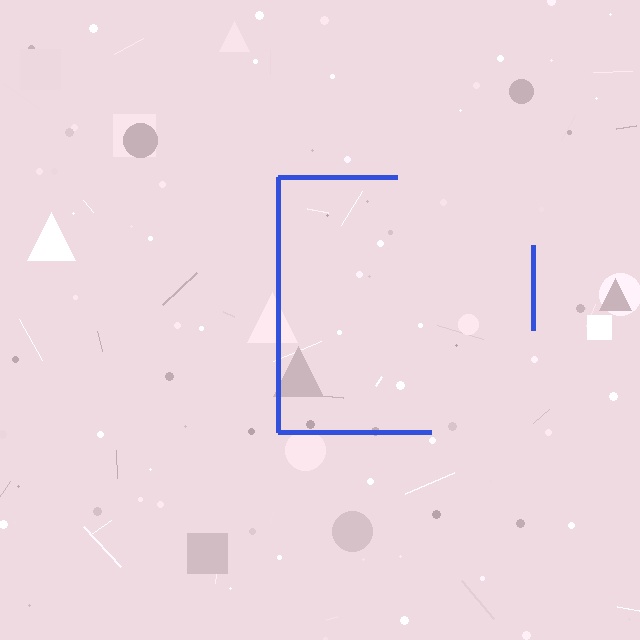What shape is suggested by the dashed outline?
The dashed outline suggests a square.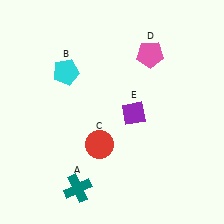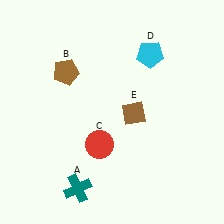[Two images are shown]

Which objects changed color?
B changed from cyan to brown. D changed from pink to cyan. E changed from purple to brown.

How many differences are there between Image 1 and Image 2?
There are 3 differences between the two images.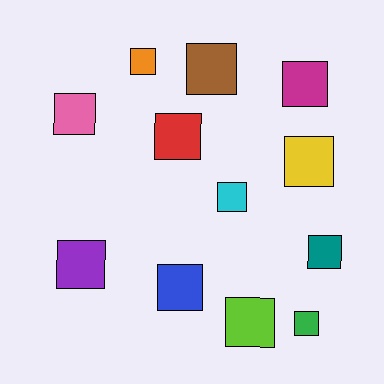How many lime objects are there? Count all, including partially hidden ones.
There is 1 lime object.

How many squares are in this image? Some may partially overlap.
There are 12 squares.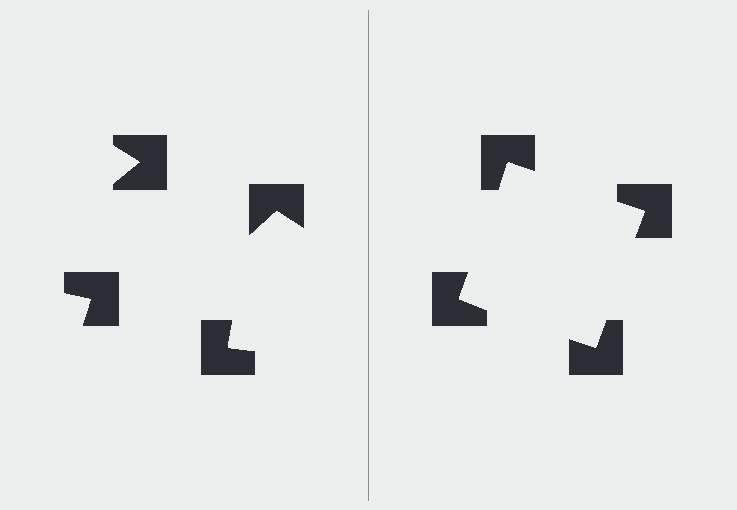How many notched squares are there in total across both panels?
8 — 4 on each side.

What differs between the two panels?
The notched squares are positioned identically on both sides; only the wedge orientations differ. On the right they align to a square; on the left they are misaligned.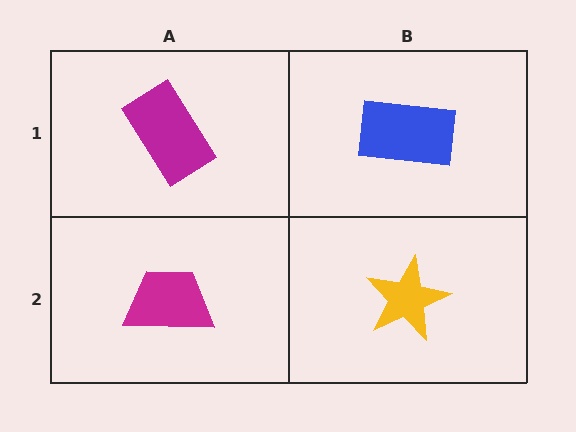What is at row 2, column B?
A yellow star.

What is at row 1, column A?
A magenta rectangle.